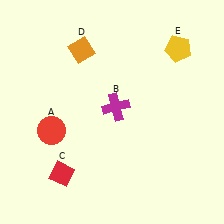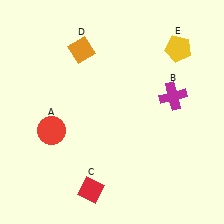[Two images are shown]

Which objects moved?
The objects that moved are: the magenta cross (B), the red diamond (C).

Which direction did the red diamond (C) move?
The red diamond (C) moved right.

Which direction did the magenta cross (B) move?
The magenta cross (B) moved right.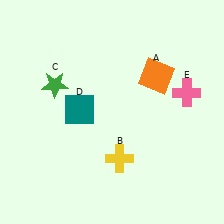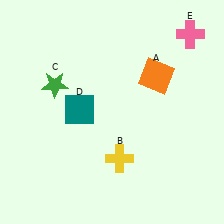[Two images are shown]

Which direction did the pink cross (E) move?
The pink cross (E) moved up.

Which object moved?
The pink cross (E) moved up.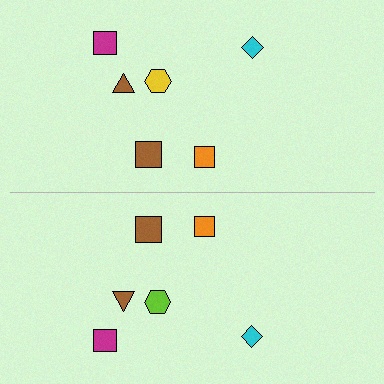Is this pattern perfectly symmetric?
No, the pattern is not perfectly symmetric. The lime hexagon on the bottom side breaks the symmetry — its mirror counterpart is yellow.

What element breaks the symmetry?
The lime hexagon on the bottom side breaks the symmetry — its mirror counterpart is yellow.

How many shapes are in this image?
There are 12 shapes in this image.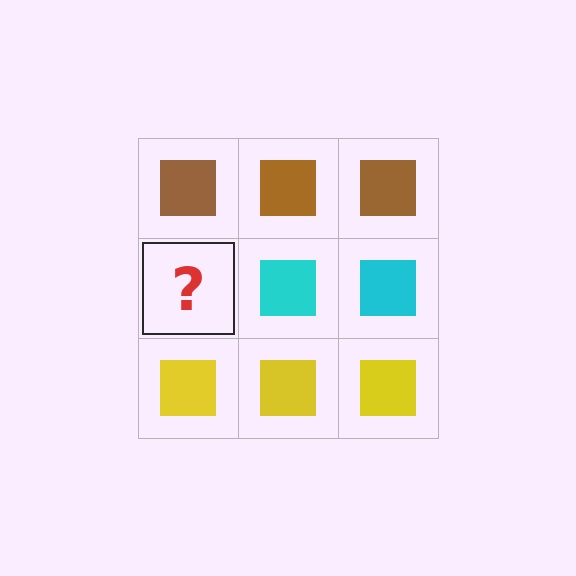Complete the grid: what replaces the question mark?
The question mark should be replaced with a cyan square.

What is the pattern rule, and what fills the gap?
The rule is that each row has a consistent color. The gap should be filled with a cyan square.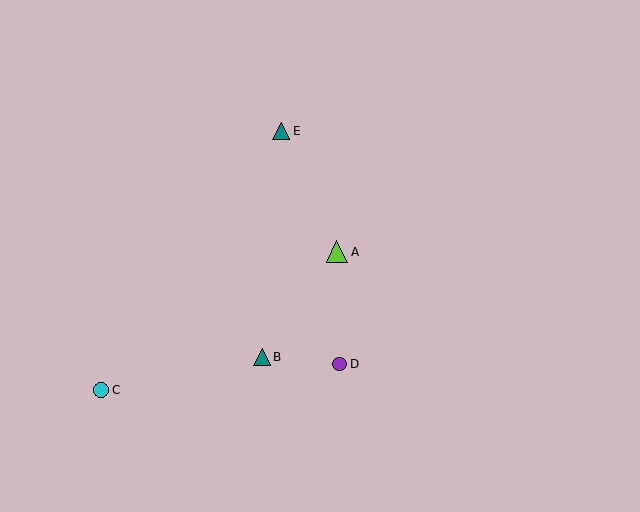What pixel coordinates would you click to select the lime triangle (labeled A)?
Click at (337, 252) to select the lime triangle A.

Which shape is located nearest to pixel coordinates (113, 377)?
The cyan circle (labeled C) at (101, 390) is nearest to that location.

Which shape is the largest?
The lime triangle (labeled A) is the largest.